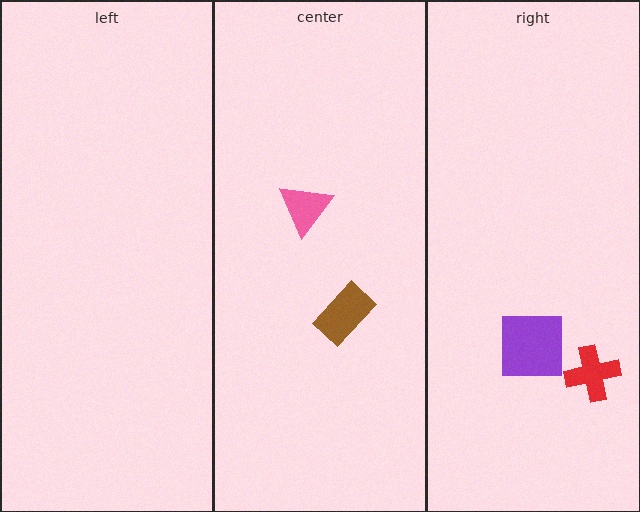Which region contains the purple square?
The right region.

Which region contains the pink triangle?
The center region.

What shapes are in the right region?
The purple square, the red cross.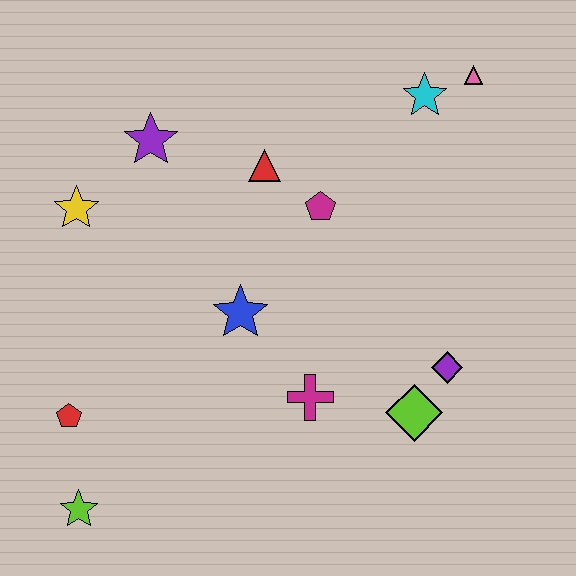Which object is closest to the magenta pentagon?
The red triangle is closest to the magenta pentagon.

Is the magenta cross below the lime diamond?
No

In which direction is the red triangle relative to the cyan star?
The red triangle is to the left of the cyan star.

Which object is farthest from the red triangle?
The lime star is farthest from the red triangle.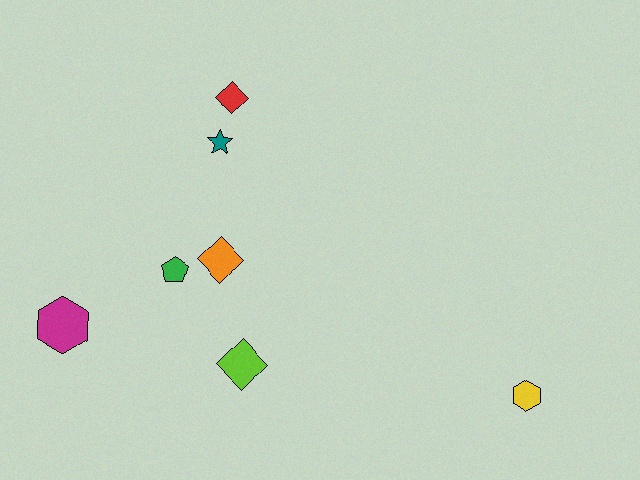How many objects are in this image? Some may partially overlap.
There are 7 objects.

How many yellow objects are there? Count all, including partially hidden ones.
There is 1 yellow object.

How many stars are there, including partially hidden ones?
There is 1 star.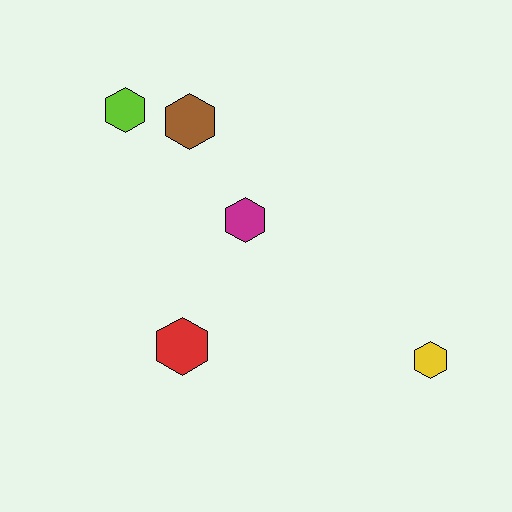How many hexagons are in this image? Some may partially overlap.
There are 5 hexagons.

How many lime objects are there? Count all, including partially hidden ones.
There is 1 lime object.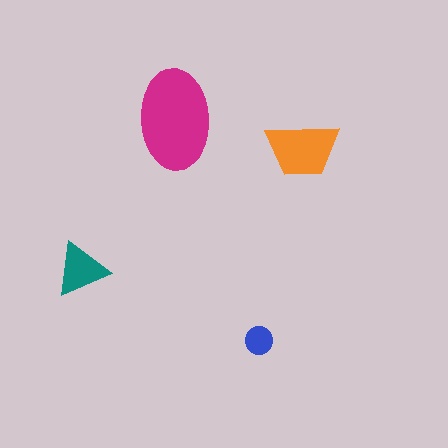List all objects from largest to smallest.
The magenta ellipse, the orange trapezoid, the teal triangle, the blue circle.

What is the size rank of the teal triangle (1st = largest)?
3rd.